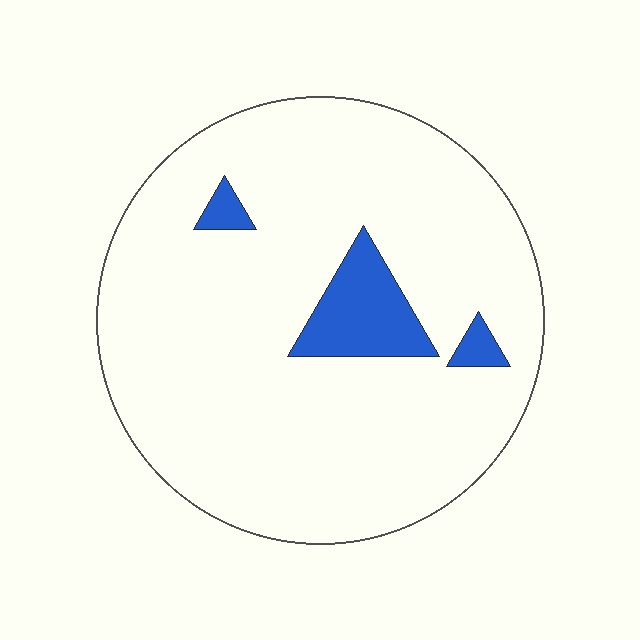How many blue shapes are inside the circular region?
3.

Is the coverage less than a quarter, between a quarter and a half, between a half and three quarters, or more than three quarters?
Less than a quarter.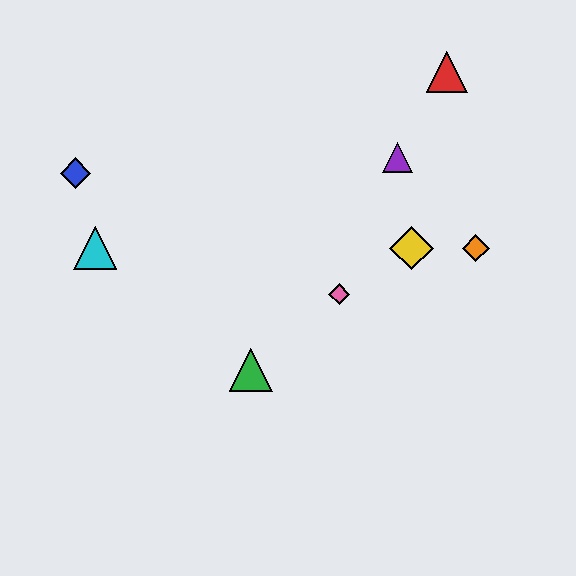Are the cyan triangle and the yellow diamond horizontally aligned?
Yes, both are at y≈248.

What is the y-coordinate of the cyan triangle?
The cyan triangle is at y≈248.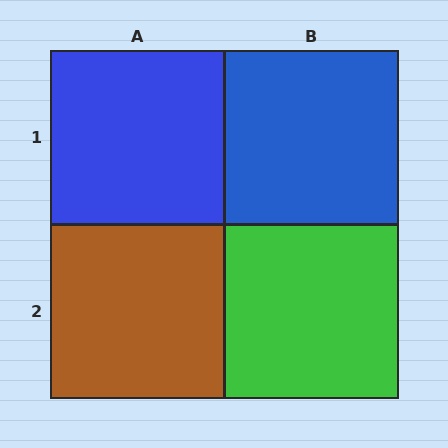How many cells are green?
1 cell is green.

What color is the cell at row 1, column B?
Blue.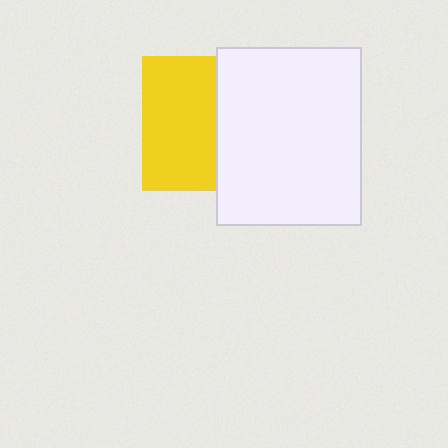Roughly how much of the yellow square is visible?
About half of it is visible (roughly 54%).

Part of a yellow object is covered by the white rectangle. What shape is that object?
It is a square.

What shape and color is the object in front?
The object in front is a white rectangle.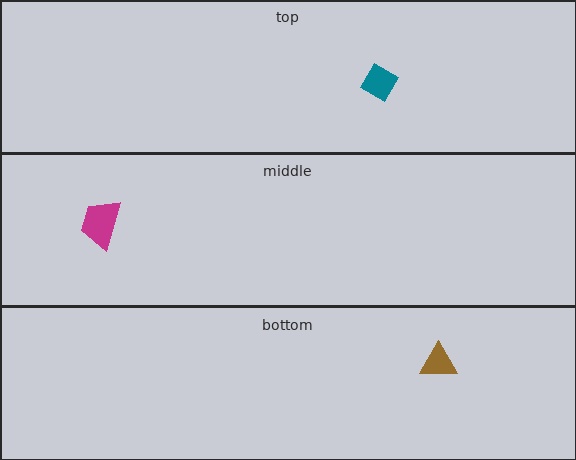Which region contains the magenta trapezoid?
The middle region.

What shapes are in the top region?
The teal diamond.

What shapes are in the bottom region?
The brown triangle.